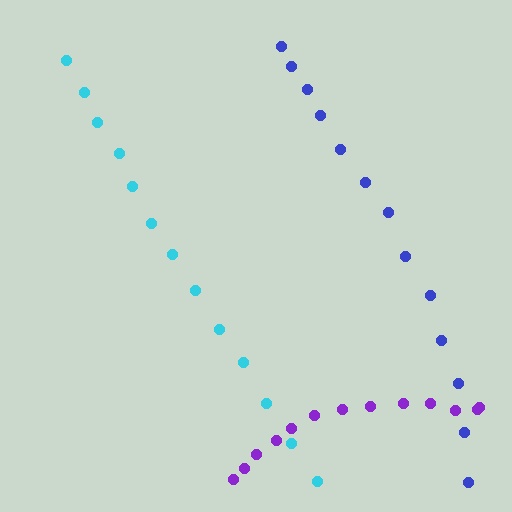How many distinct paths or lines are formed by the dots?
There are 3 distinct paths.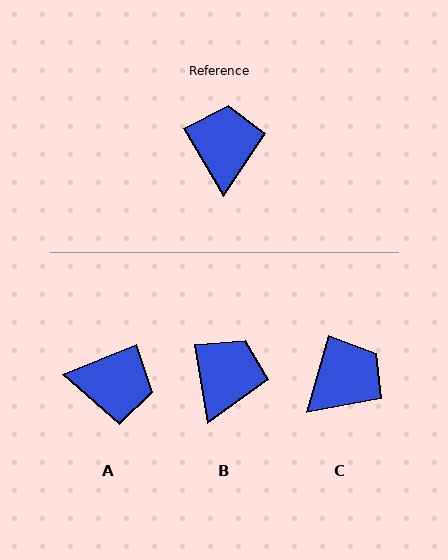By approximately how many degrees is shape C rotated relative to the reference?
Approximately 47 degrees clockwise.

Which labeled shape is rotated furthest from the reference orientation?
A, about 99 degrees away.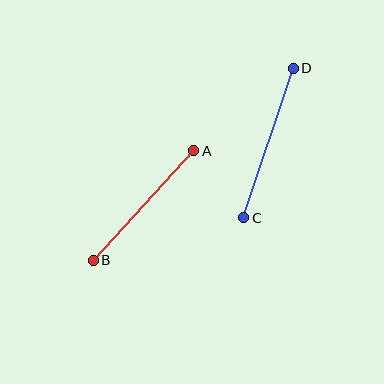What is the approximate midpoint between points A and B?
The midpoint is at approximately (144, 205) pixels.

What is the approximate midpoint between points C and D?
The midpoint is at approximately (268, 143) pixels.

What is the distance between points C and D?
The distance is approximately 158 pixels.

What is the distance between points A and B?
The distance is approximately 149 pixels.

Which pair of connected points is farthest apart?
Points C and D are farthest apart.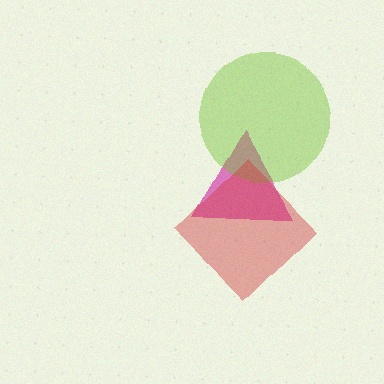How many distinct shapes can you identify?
There are 3 distinct shapes: a magenta triangle, a lime circle, a red diamond.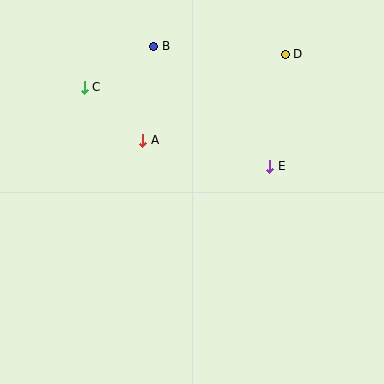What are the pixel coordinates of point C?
Point C is at (84, 87).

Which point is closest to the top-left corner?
Point C is closest to the top-left corner.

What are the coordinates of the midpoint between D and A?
The midpoint between D and A is at (214, 97).